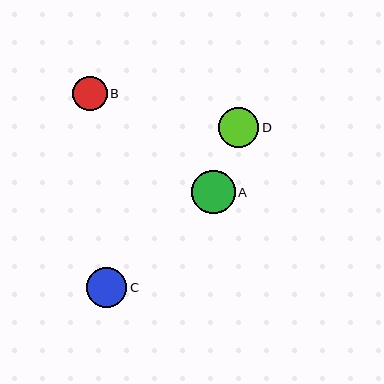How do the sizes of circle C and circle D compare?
Circle C and circle D are approximately the same size.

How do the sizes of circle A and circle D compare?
Circle A and circle D are approximately the same size.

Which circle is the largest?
Circle A is the largest with a size of approximately 43 pixels.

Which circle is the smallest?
Circle B is the smallest with a size of approximately 34 pixels.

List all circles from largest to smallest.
From largest to smallest: A, C, D, B.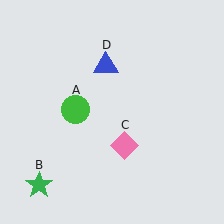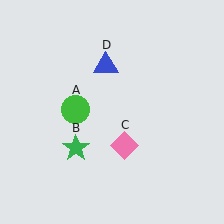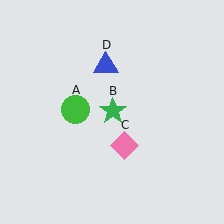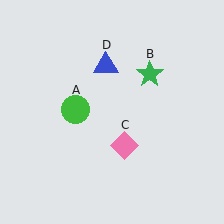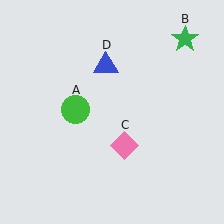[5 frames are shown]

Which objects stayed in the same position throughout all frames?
Green circle (object A) and pink diamond (object C) and blue triangle (object D) remained stationary.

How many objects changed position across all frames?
1 object changed position: green star (object B).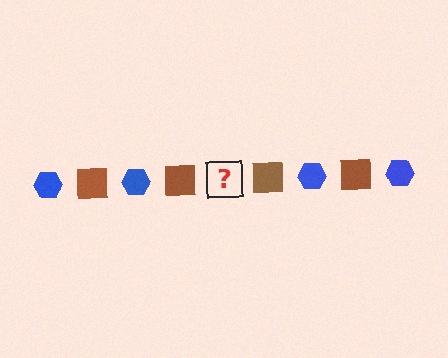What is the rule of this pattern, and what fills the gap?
The rule is that the pattern alternates between blue hexagon and brown square. The gap should be filled with a blue hexagon.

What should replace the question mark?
The question mark should be replaced with a blue hexagon.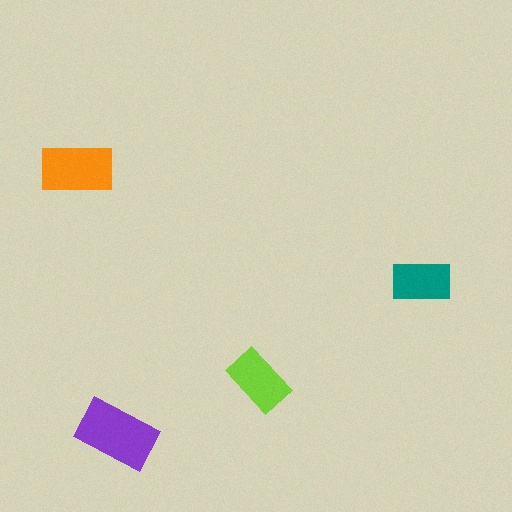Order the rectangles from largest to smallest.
the purple one, the orange one, the lime one, the teal one.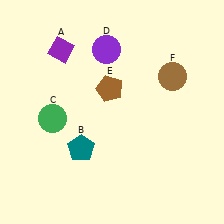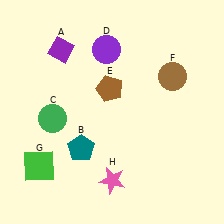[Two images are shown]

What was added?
A green square (G), a pink star (H) were added in Image 2.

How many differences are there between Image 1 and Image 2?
There are 2 differences between the two images.